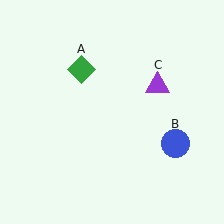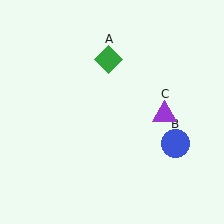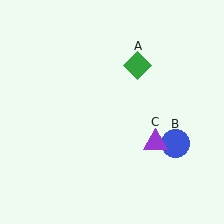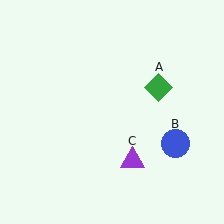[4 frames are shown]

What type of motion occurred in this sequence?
The green diamond (object A), purple triangle (object C) rotated clockwise around the center of the scene.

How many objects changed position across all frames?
2 objects changed position: green diamond (object A), purple triangle (object C).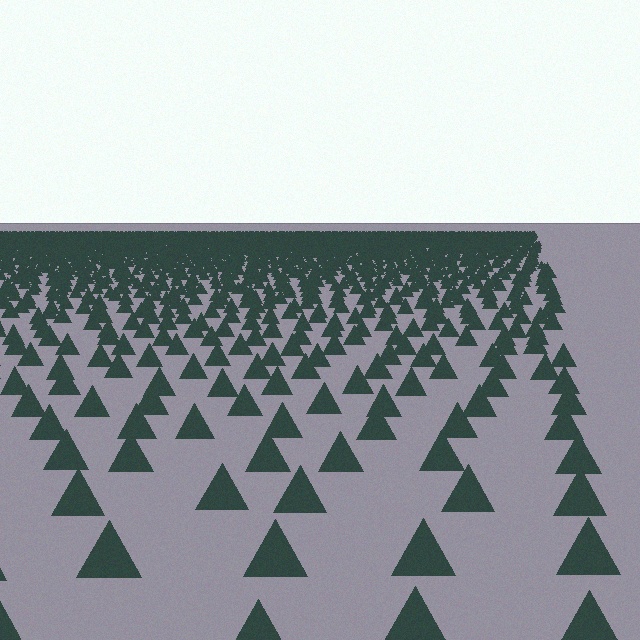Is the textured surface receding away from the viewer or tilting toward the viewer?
The surface is receding away from the viewer. Texture elements get smaller and denser toward the top.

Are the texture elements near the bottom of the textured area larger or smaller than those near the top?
Larger. Near the bottom, elements are closer to the viewer and appear at a bigger on-screen size.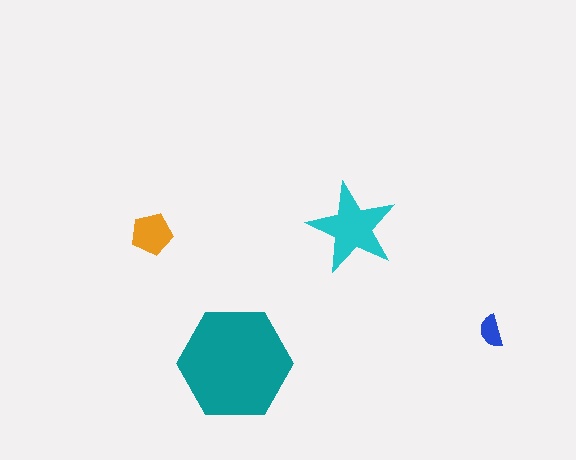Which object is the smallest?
The blue semicircle.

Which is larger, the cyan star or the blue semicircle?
The cyan star.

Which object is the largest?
The teal hexagon.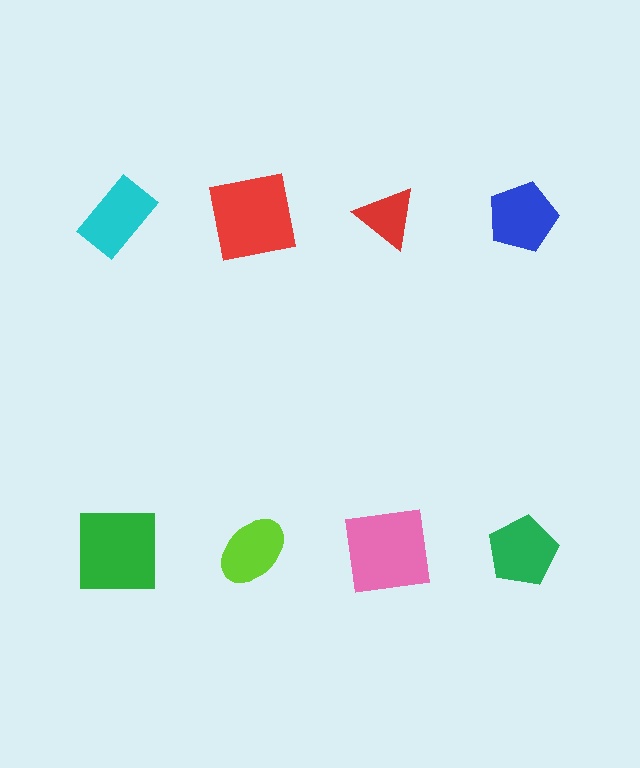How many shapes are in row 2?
4 shapes.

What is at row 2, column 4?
A green pentagon.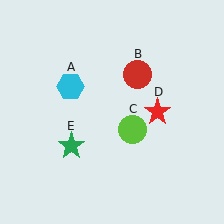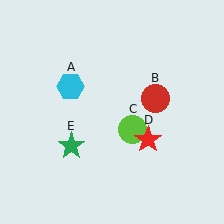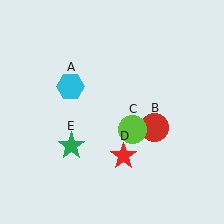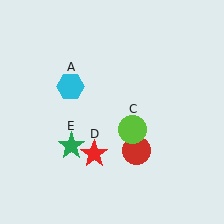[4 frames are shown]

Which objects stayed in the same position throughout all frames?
Cyan hexagon (object A) and lime circle (object C) and green star (object E) remained stationary.